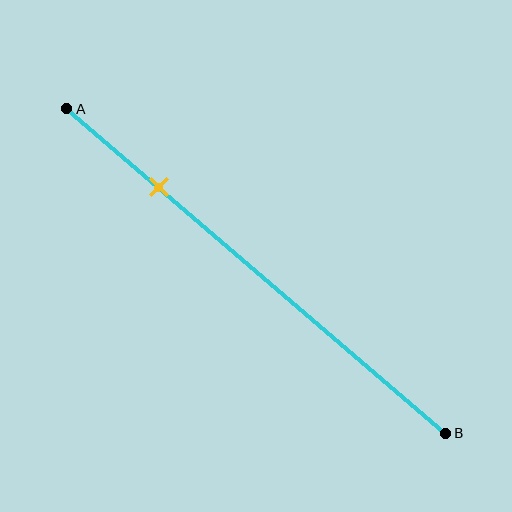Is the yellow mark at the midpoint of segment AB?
No, the mark is at about 25% from A, not at the 50% midpoint.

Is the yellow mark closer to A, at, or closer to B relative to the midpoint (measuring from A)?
The yellow mark is closer to point A than the midpoint of segment AB.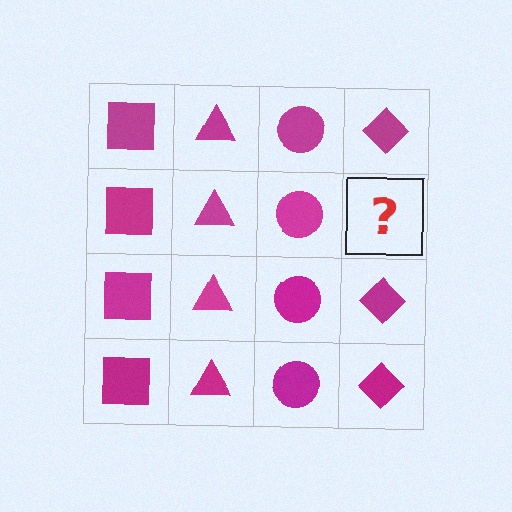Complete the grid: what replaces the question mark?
The question mark should be replaced with a magenta diamond.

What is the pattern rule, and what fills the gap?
The rule is that each column has a consistent shape. The gap should be filled with a magenta diamond.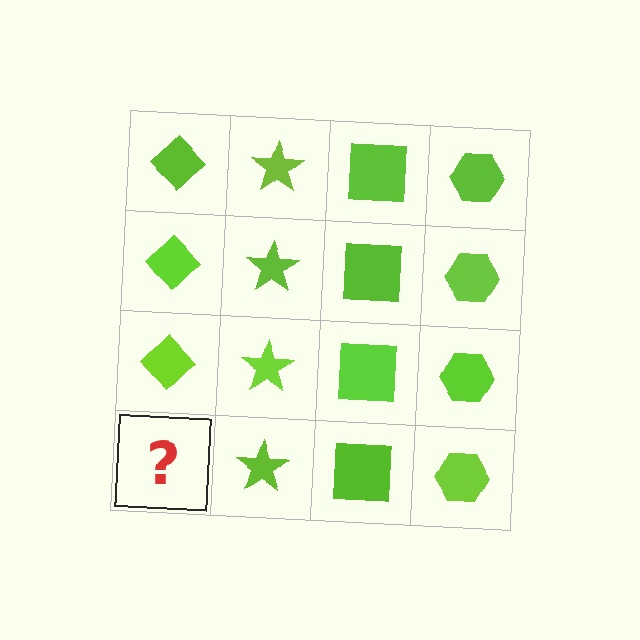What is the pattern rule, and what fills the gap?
The rule is that each column has a consistent shape. The gap should be filled with a lime diamond.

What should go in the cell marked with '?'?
The missing cell should contain a lime diamond.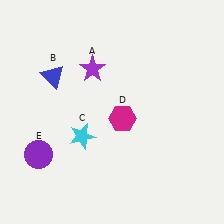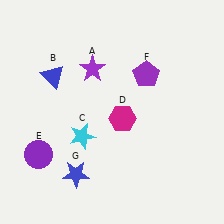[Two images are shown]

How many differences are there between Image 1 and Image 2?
There are 2 differences between the two images.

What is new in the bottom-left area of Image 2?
A blue star (G) was added in the bottom-left area of Image 2.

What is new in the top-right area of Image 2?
A purple pentagon (F) was added in the top-right area of Image 2.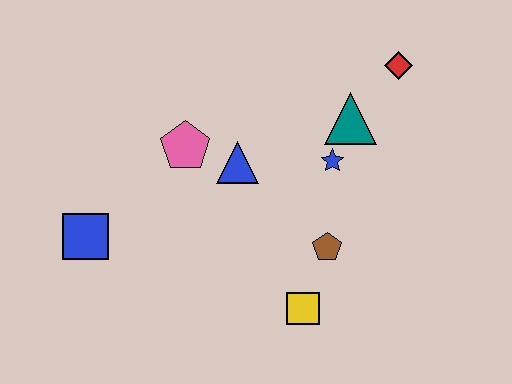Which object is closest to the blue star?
The teal triangle is closest to the blue star.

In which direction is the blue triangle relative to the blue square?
The blue triangle is to the right of the blue square.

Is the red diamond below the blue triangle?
No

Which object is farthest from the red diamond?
The blue square is farthest from the red diamond.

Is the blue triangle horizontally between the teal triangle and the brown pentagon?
No